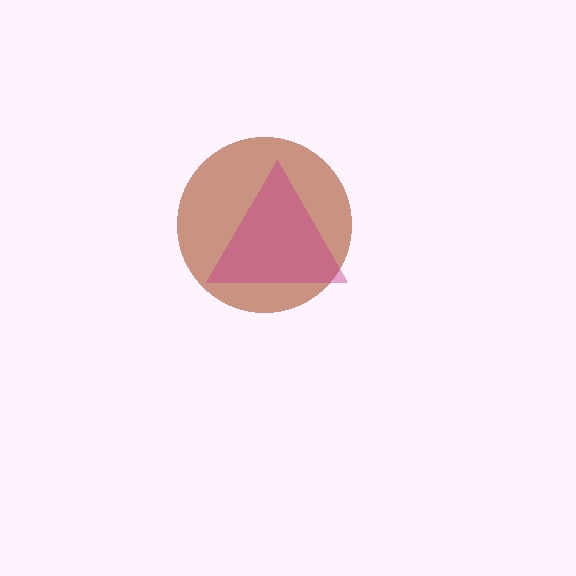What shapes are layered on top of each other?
The layered shapes are: a brown circle, a magenta triangle.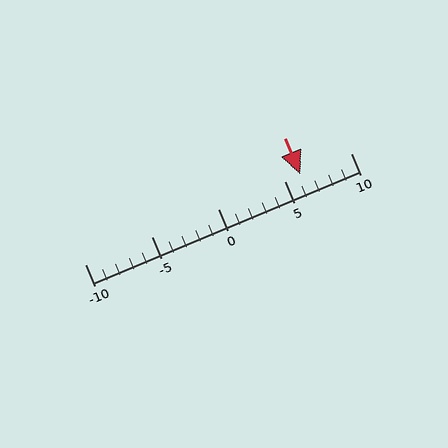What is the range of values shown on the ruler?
The ruler shows values from -10 to 10.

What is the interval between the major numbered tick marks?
The major tick marks are spaced 5 units apart.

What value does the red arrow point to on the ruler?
The red arrow points to approximately 6.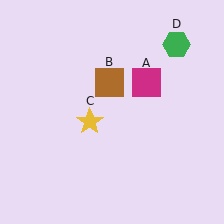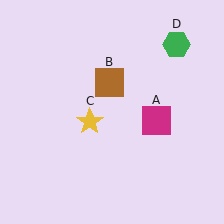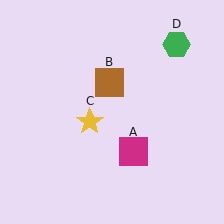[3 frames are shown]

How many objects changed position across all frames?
1 object changed position: magenta square (object A).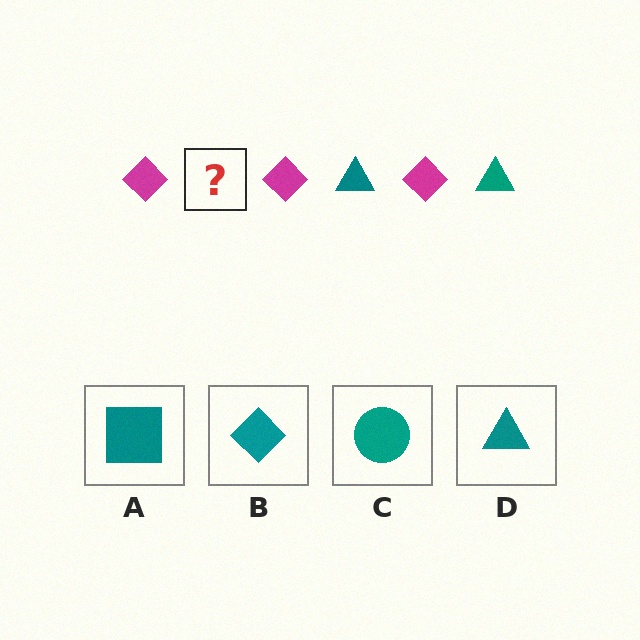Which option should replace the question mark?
Option D.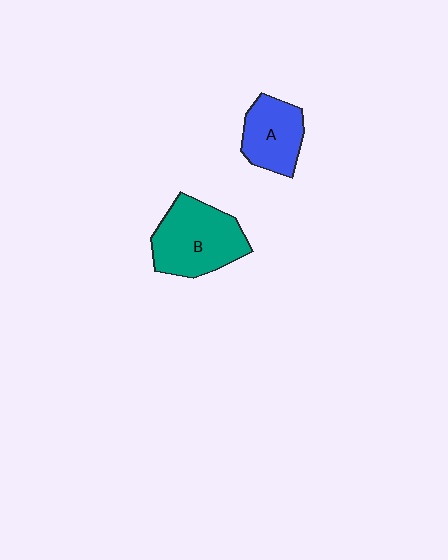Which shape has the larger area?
Shape B (teal).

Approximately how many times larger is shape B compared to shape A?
Approximately 1.5 times.